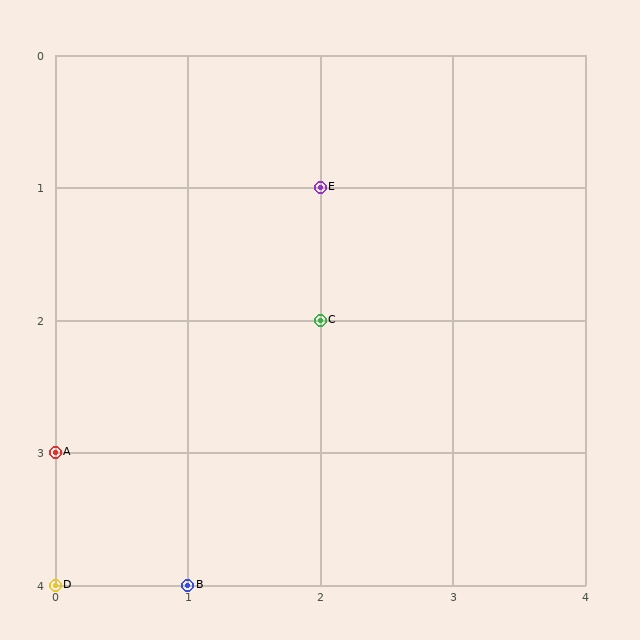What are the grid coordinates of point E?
Point E is at grid coordinates (2, 1).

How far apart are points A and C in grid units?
Points A and C are 2 columns and 1 row apart (about 2.2 grid units diagonally).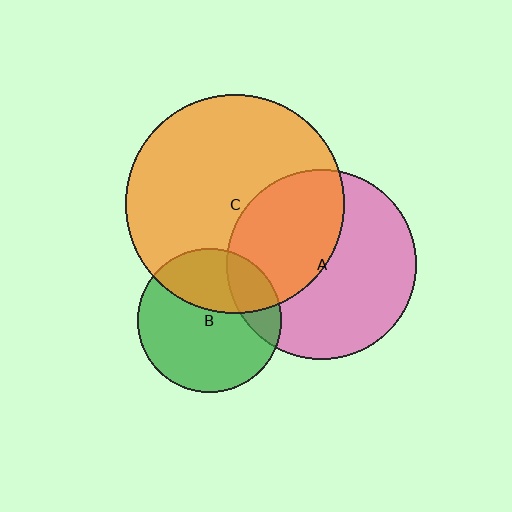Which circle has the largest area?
Circle C (orange).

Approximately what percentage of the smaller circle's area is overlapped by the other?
Approximately 35%.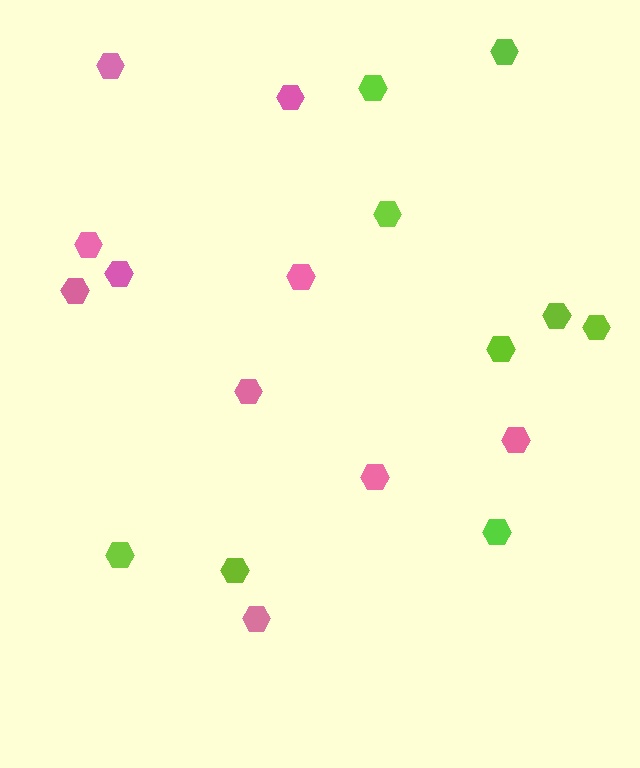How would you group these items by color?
There are 2 groups: one group of lime hexagons (9) and one group of pink hexagons (10).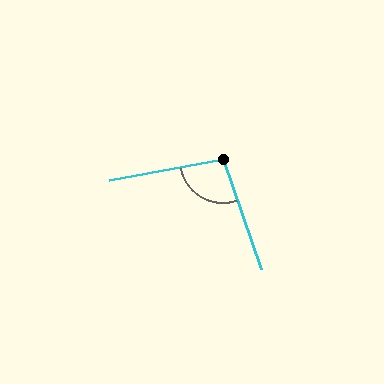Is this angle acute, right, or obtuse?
It is obtuse.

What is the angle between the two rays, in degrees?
Approximately 99 degrees.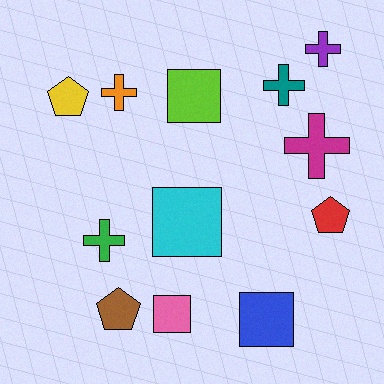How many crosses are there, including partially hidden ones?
There are 5 crosses.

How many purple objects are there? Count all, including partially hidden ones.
There is 1 purple object.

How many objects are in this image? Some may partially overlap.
There are 12 objects.